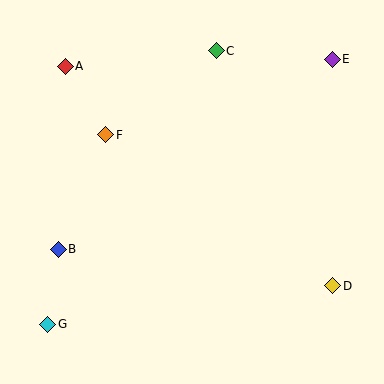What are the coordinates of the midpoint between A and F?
The midpoint between A and F is at (86, 101).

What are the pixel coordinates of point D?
Point D is at (333, 286).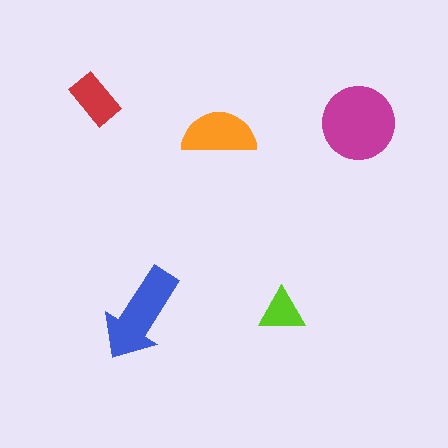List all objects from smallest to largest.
The lime triangle, the red rectangle, the orange semicircle, the blue arrow, the magenta circle.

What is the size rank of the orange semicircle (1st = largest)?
3rd.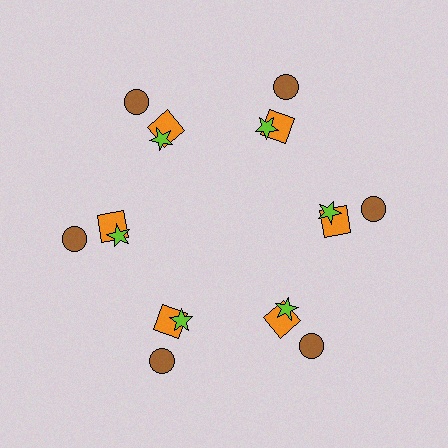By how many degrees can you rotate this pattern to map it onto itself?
The pattern maps onto itself every 60 degrees of rotation.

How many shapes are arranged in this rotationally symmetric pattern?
There are 18 shapes, arranged in 6 groups of 3.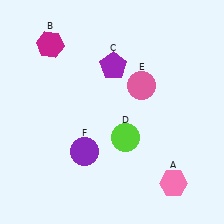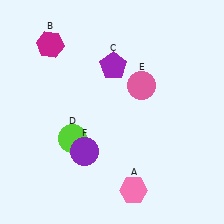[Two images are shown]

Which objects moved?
The objects that moved are: the pink hexagon (A), the lime circle (D).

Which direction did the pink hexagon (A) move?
The pink hexagon (A) moved left.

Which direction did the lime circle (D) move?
The lime circle (D) moved left.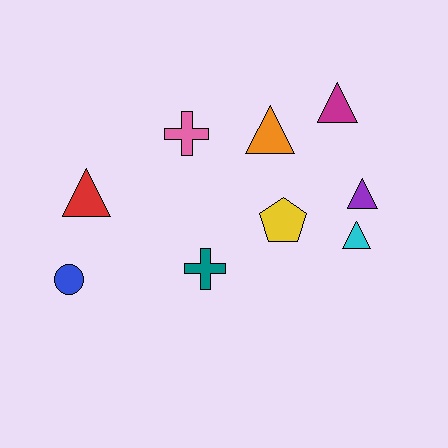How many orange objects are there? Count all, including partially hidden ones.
There is 1 orange object.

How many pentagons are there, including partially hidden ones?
There is 1 pentagon.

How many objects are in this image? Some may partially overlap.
There are 9 objects.